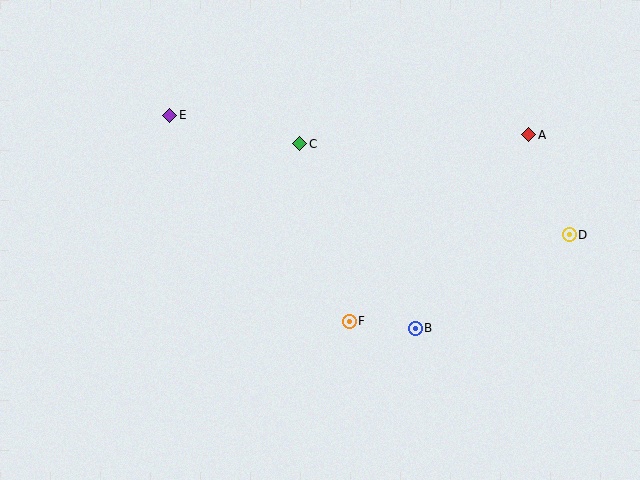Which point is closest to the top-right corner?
Point A is closest to the top-right corner.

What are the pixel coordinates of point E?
Point E is at (170, 115).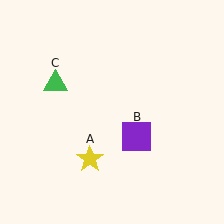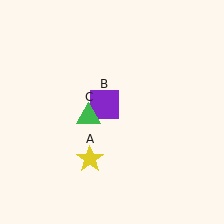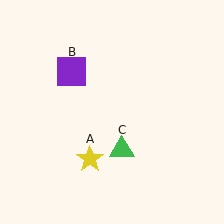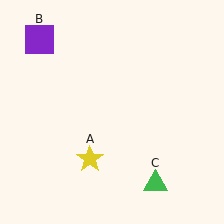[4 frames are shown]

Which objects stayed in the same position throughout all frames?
Yellow star (object A) remained stationary.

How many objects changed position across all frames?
2 objects changed position: purple square (object B), green triangle (object C).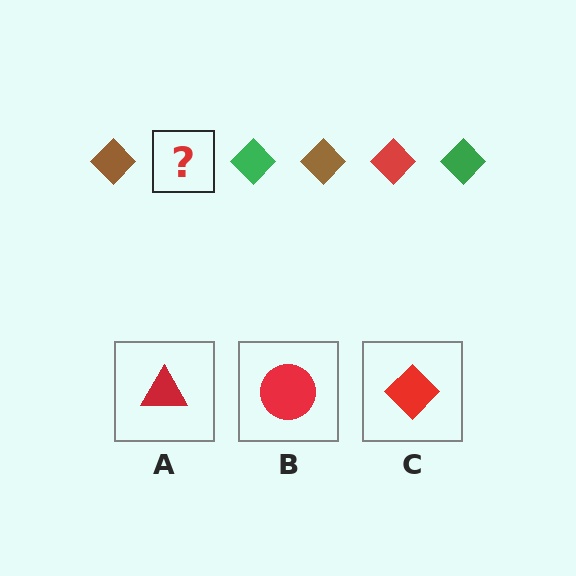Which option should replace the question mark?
Option C.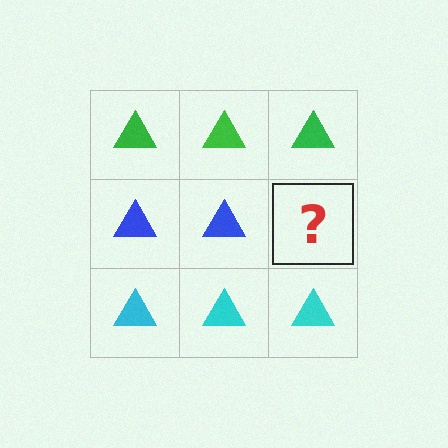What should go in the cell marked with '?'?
The missing cell should contain a blue triangle.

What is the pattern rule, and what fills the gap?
The rule is that each row has a consistent color. The gap should be filled with a blue triangle.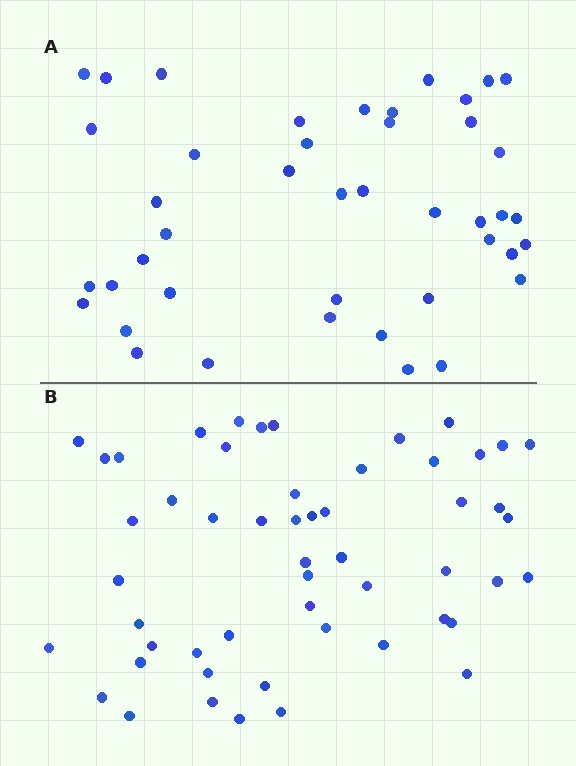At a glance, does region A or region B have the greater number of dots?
Region B (the bottom region) has more dots.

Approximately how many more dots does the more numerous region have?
Region B has roughly 10 or so more dots than region A.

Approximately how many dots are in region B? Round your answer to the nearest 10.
About 50 dots. (The exact count is 53, which rounds to 50.)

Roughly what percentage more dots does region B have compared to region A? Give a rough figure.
About 25% more.